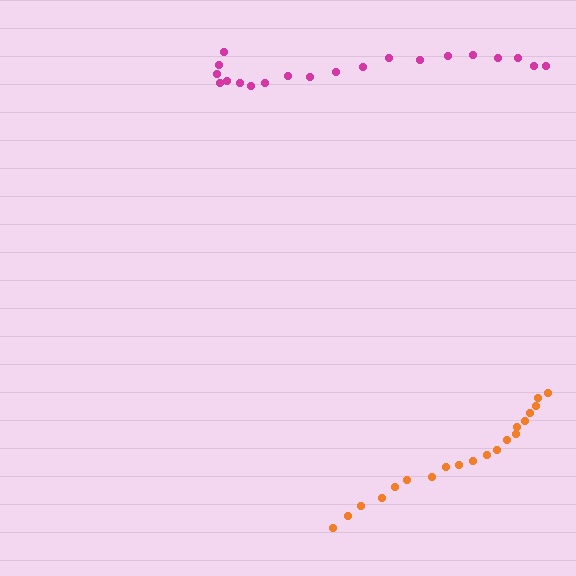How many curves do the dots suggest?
There are 2 distinct paths.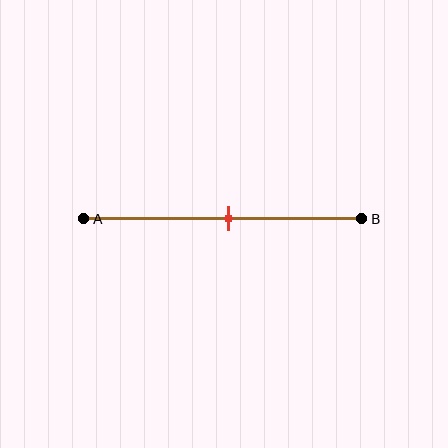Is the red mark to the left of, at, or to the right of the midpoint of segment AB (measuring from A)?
The red mark is approximately at the midpoint of segment AB.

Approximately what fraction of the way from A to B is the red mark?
The red mark is approximately 50% of the way from A to B.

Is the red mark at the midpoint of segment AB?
Yes, the mark is approximately at the midpoint.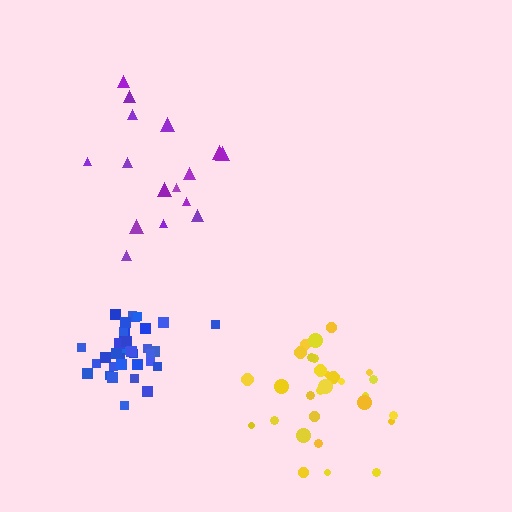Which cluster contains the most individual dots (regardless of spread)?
Blue (34).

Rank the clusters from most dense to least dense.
blue, yellow, purple.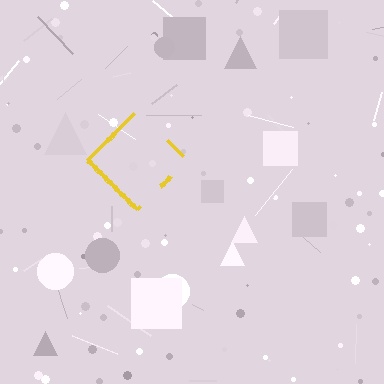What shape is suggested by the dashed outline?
The dashed outline suggests a diamond.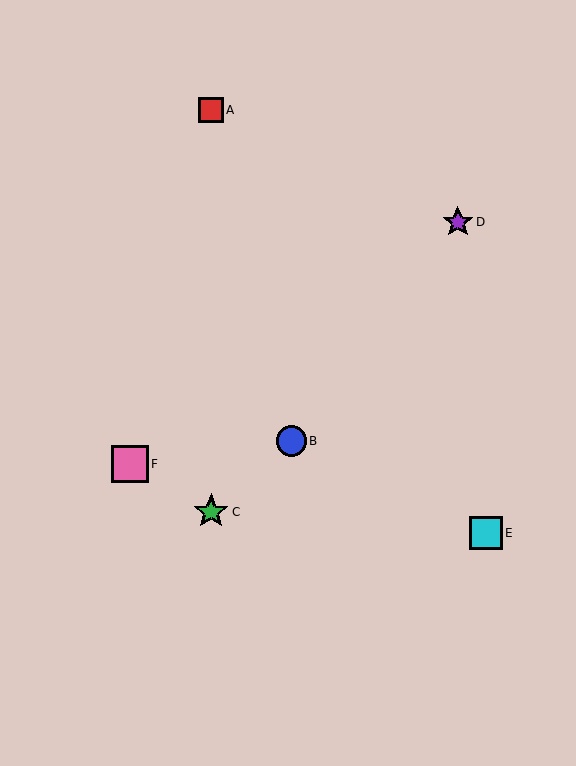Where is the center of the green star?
The center of the green star is at (211, 512).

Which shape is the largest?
The pink square (labeled F) is the largest.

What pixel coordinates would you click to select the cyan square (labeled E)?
Click at (486, 533) to select the cyan square E.